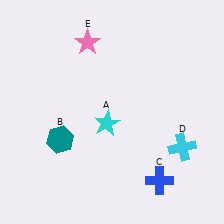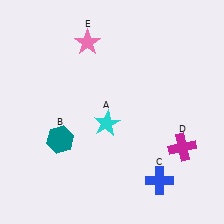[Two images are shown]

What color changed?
The cross (D) changed from cyan in Image 1 to magenta in Image 2.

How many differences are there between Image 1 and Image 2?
There is 1 difference between the two images.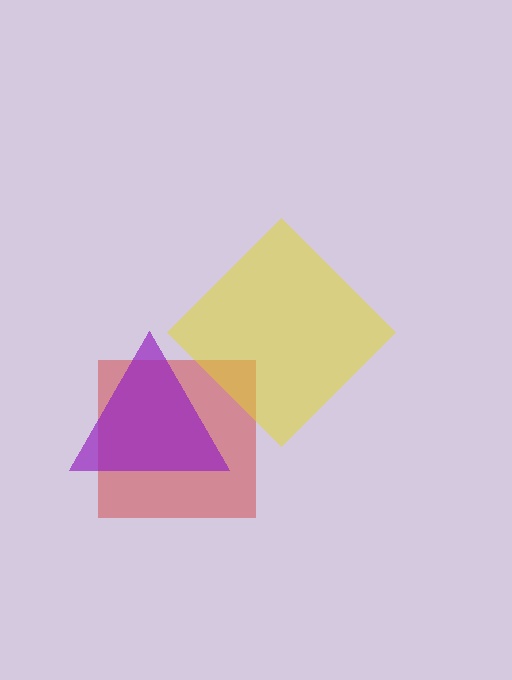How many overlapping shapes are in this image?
There are 3 overlapping shapes in the image.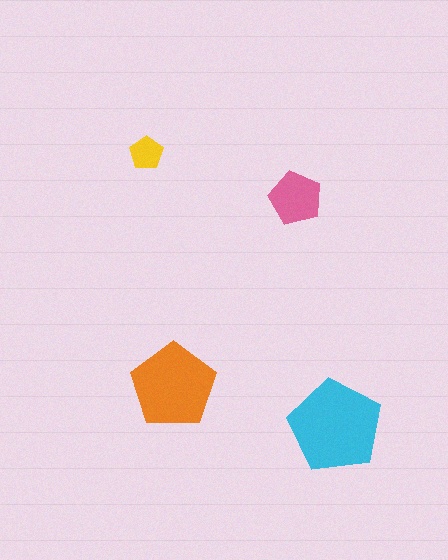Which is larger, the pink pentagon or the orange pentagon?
The orange one.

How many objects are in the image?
There are 4 objects in the image.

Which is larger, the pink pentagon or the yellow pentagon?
The pink one.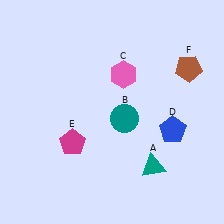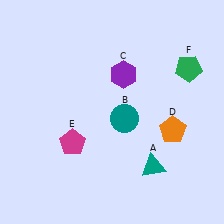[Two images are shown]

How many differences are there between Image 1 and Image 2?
There are 3 differences between the two images.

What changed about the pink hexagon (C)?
In Image 1, C is pink. In Image 2, it changed to purple.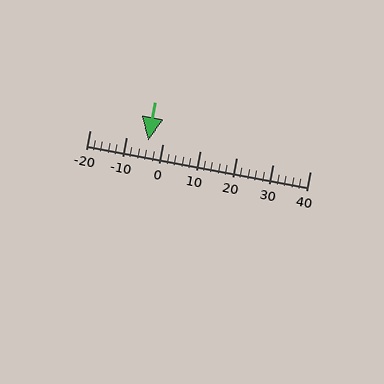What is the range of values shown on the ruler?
The ruler shows values from -20 to 40.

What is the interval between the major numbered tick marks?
The major tick marks are spaced 10 units apart.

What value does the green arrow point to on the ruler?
The green arrow points to approximately -4.